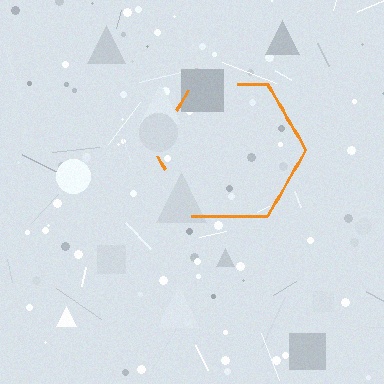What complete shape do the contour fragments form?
The contour fragments form a hexagon.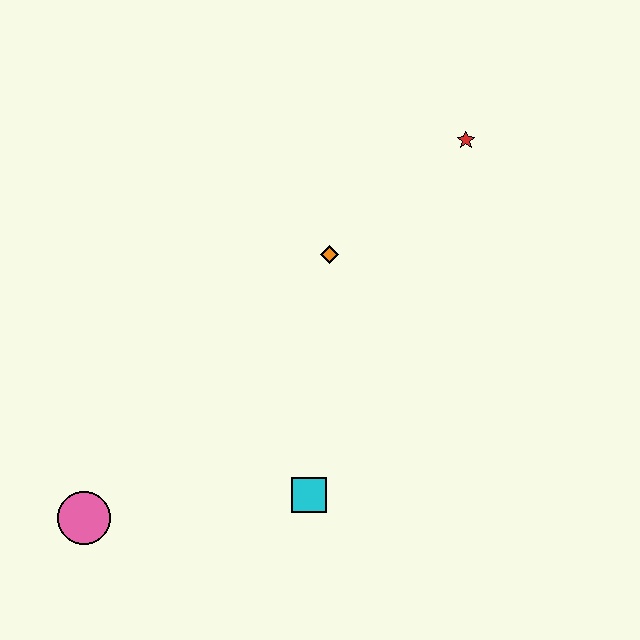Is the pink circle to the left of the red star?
Yes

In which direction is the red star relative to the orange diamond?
The red star is to the right of the orange diamond.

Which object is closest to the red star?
The orange diamond is closest to the red star.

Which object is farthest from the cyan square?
The red star is farthest from the cyan square.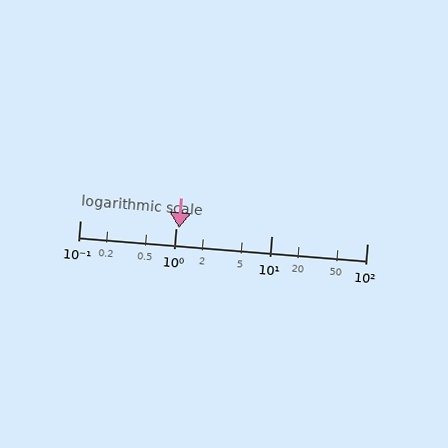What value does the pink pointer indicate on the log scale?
The pointer indicates approximately 1.1.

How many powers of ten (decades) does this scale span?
The scale spans 3 decades, from 0.1 to 100.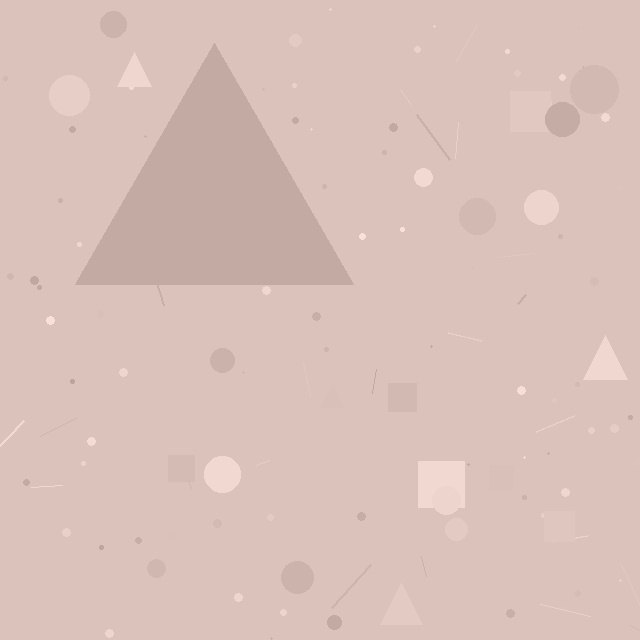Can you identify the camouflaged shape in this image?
The camouflaged shape is a triangle.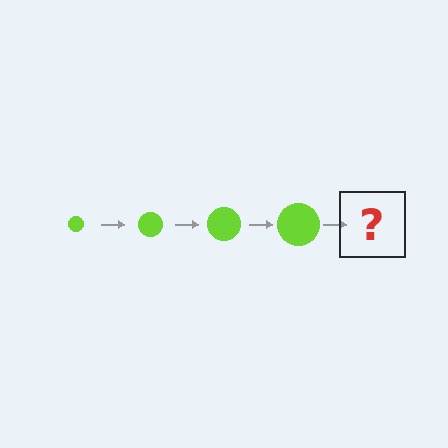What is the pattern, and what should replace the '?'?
The pattern is that the circle gets progressively larger each step. The '?' should be a lime circle, larger than the previous one.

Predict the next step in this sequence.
The next step is a lime circle, larger than the previous one.